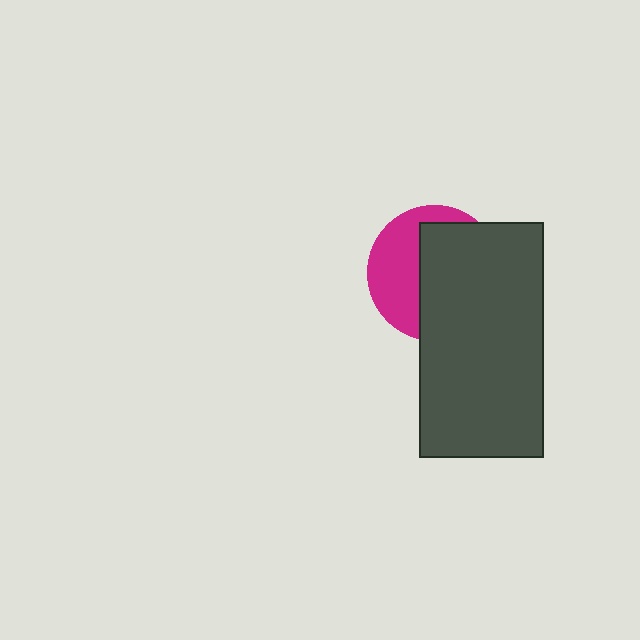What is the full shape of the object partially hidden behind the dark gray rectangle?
The partially hidden object is a magenta circle.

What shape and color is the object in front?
The object in front is a dark gray rectangle.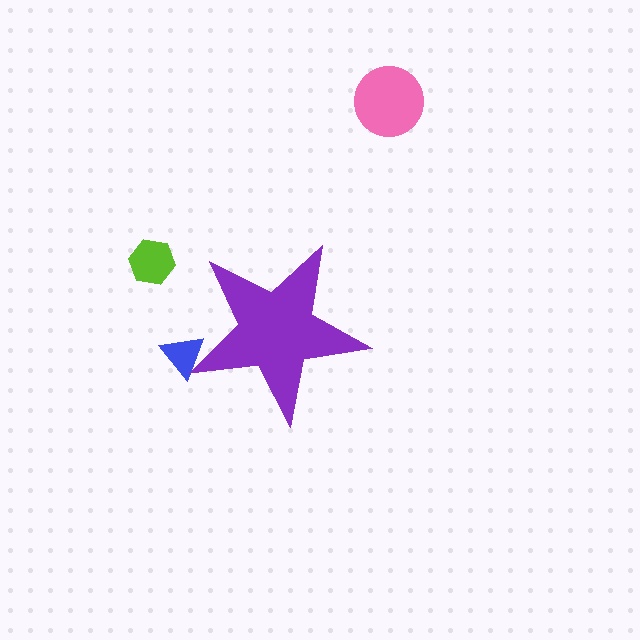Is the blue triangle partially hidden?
Yes, the blue triangle is partially hidden behind the purple star.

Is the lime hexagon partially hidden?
No, the lime hexagon is fully visible.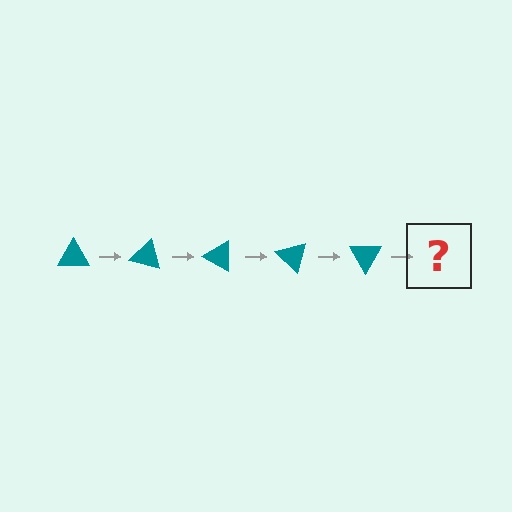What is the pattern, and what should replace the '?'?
The pattern is that the triangle rotates 15 degrees each step. The '?' should be a teal triangle rotated 75 degrees.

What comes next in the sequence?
The next element should be a teal triangle rotated 75 degrees.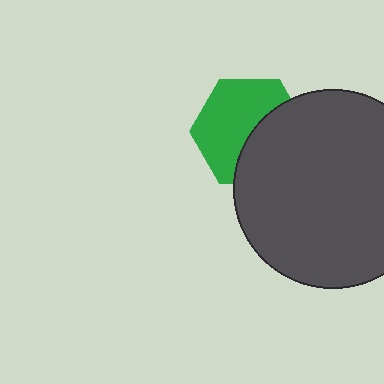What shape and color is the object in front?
The object in front is a dark gray circle.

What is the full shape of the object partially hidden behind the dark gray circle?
The partially hidden object is a green hexagon.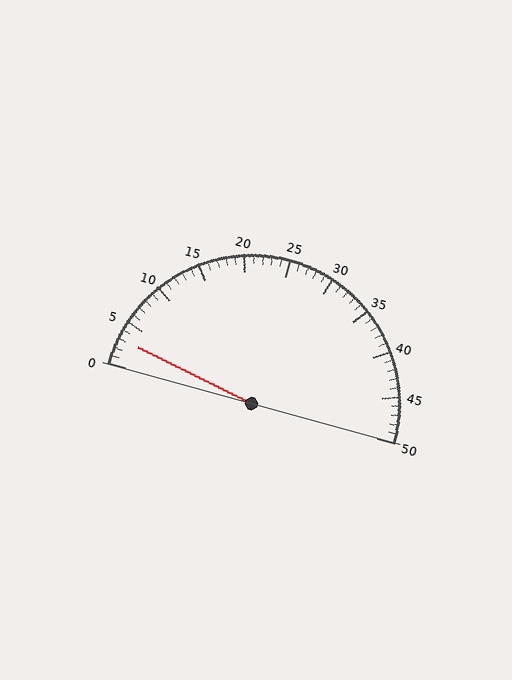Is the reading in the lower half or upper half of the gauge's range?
The reading is in the lower half of the range (0 to 50).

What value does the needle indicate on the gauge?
The needle indicates approximately 3.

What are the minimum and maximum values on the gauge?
The gauge ranges from 0 to 50.